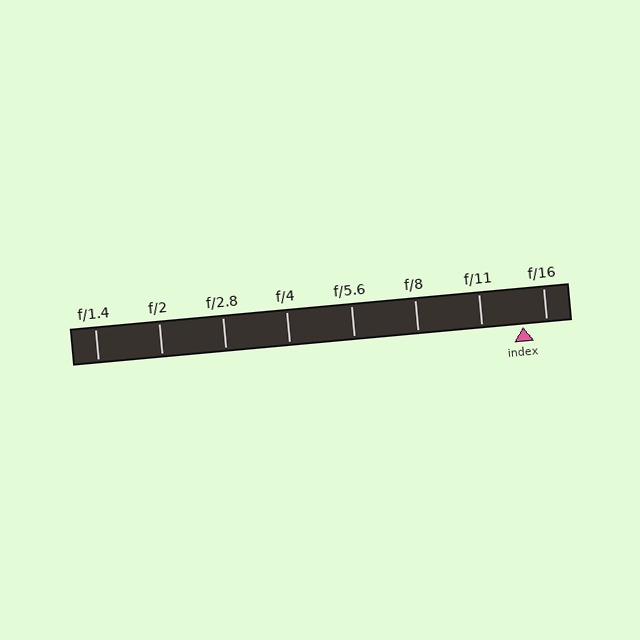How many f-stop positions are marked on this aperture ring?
There are 8 f-stop positions marked.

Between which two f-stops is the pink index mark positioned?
The index mark is between f/11 and f/16.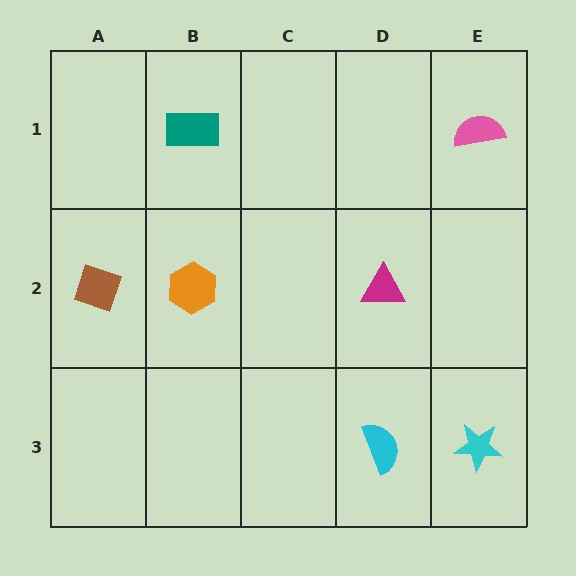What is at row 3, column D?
A cyan semicircle.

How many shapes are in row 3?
2 shapes.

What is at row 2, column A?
A brown diamond.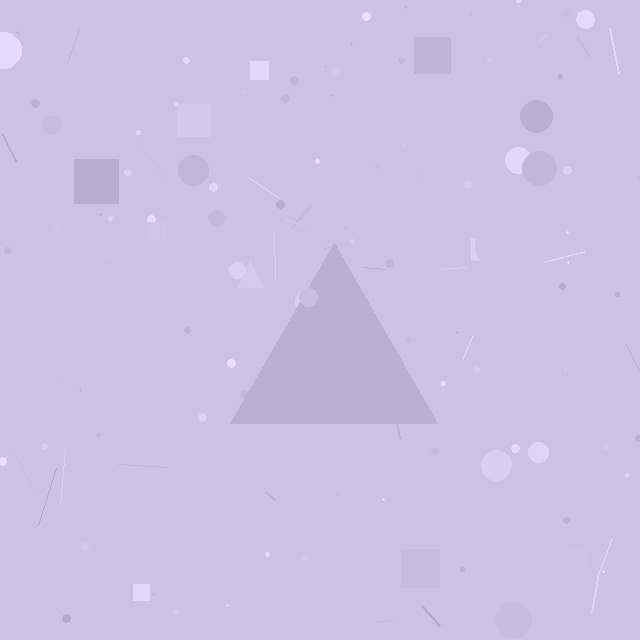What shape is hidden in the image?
A triangle is hidden in the image.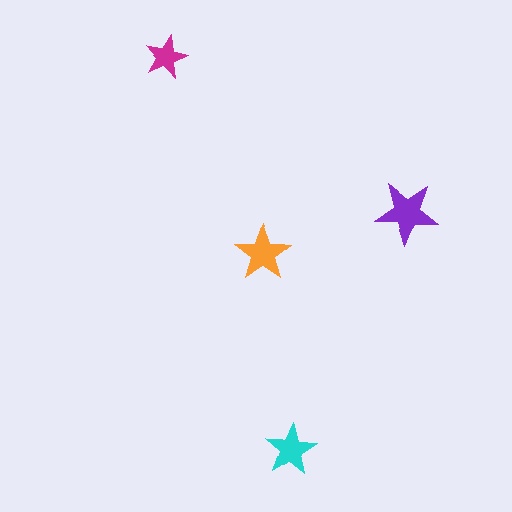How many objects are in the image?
There are 4 objects in the image.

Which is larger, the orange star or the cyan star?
The orange one.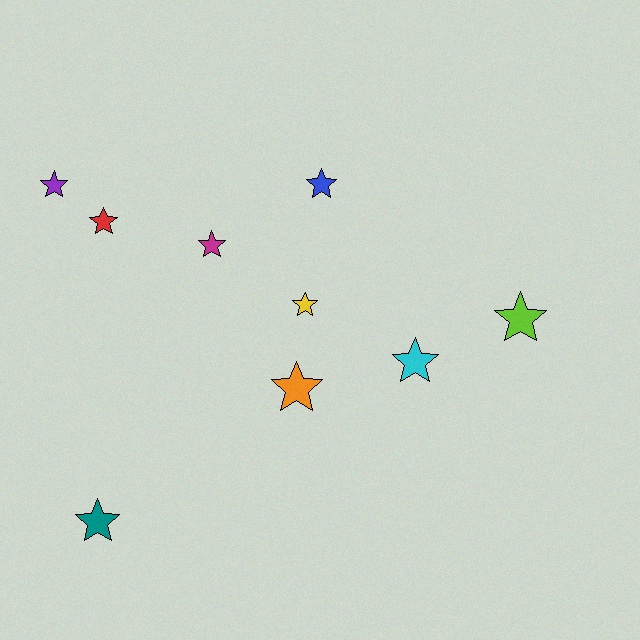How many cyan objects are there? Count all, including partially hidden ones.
There is 1 cyan object.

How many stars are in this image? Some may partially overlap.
There are 9 stars.